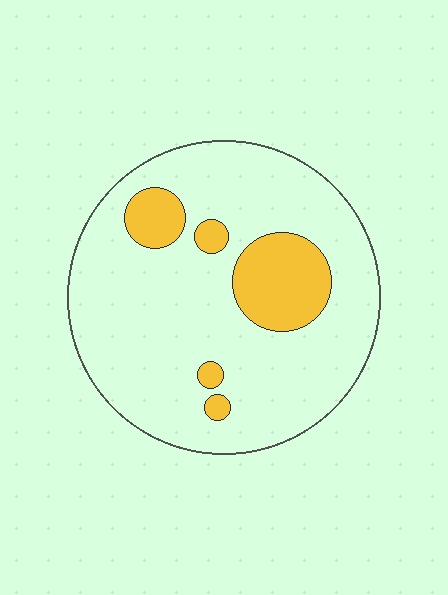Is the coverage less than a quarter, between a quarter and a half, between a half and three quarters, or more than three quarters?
Less than a quarter.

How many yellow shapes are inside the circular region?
5.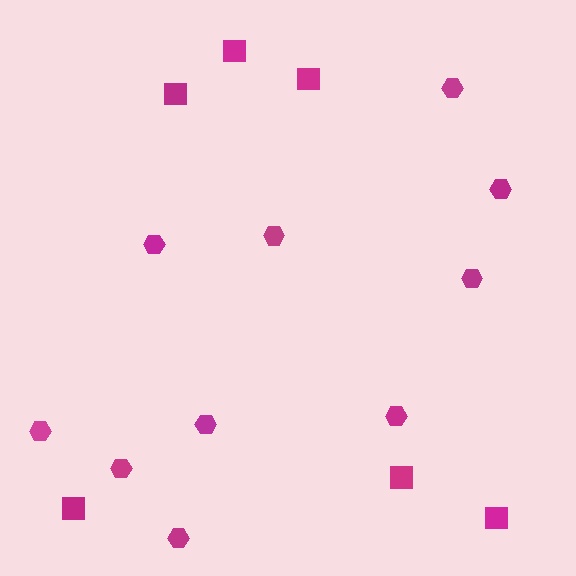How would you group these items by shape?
There are 2 groups: one group of squares (6) and one group of hexagons (10).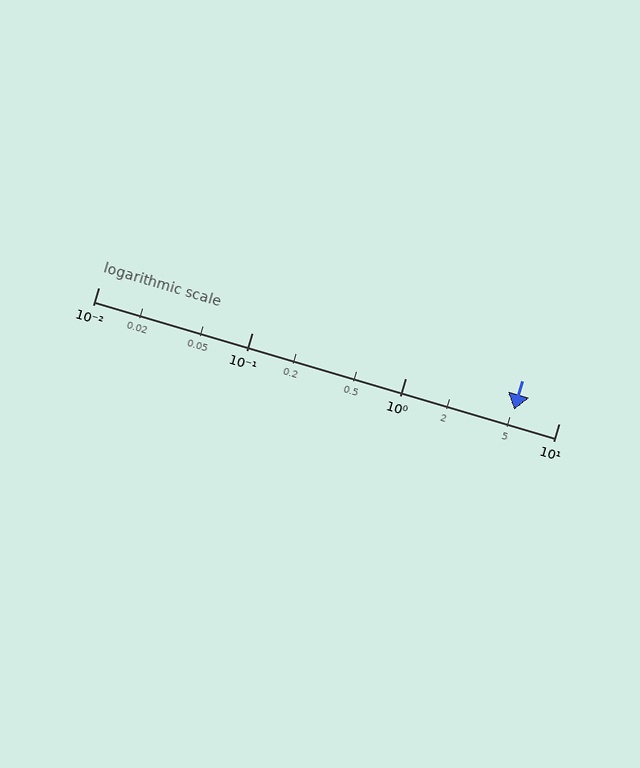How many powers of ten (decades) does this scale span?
The scale spans 3 decades, from 0.01 to 10.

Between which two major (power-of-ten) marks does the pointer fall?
The pointer is between 1 and 10.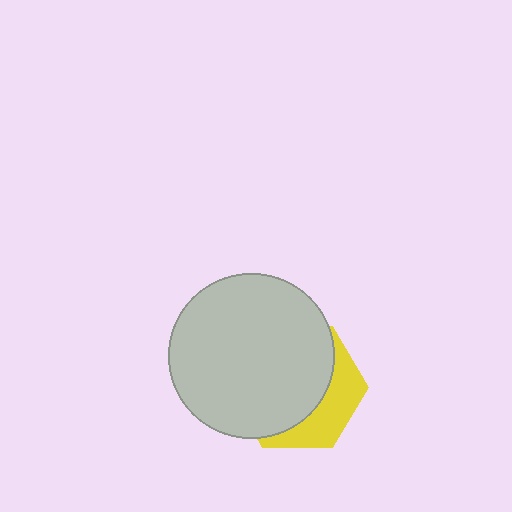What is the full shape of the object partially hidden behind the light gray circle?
The partially hidden object is a yellow hexagon.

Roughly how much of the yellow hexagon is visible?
A small part of it is visible (roughly 32%).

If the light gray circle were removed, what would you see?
You would see the complete yellow hexagon.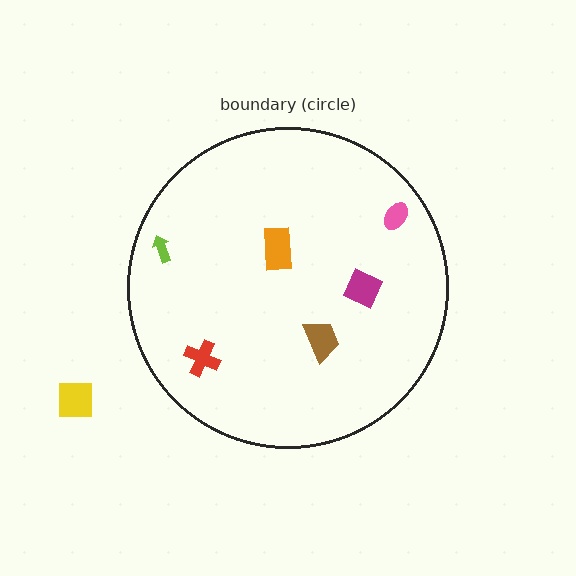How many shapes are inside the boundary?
6 inside, 1 outside.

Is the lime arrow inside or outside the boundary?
Inside.